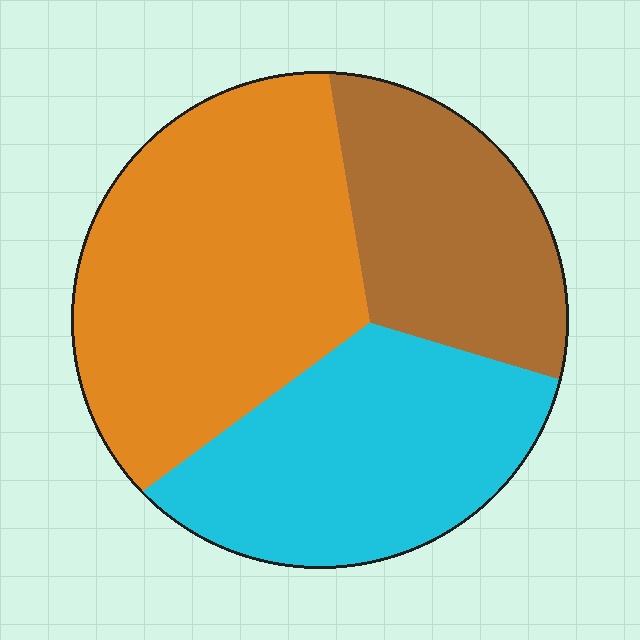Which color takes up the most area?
Orange, at roughly 45%.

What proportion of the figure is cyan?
Cyan covers about 30% of the figure.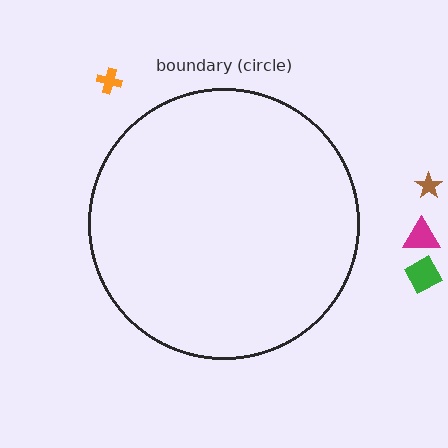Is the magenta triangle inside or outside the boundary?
Outside.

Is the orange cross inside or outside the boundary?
Outside.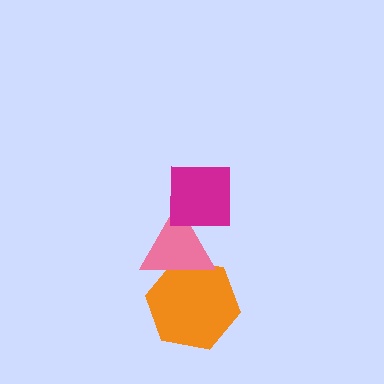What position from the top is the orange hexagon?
The orange hexagon is 3rd from the top.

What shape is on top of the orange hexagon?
The pink triangle is on top of the orange hexagon.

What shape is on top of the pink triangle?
The magenta square is on top of the pink triangle.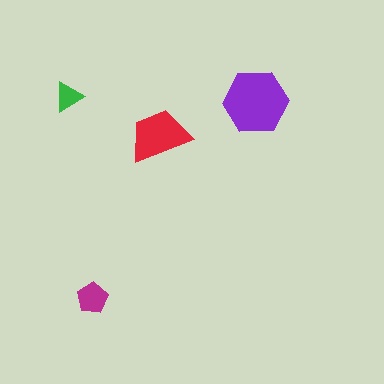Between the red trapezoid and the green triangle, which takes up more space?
The red trapezoid.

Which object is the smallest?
The green triangle.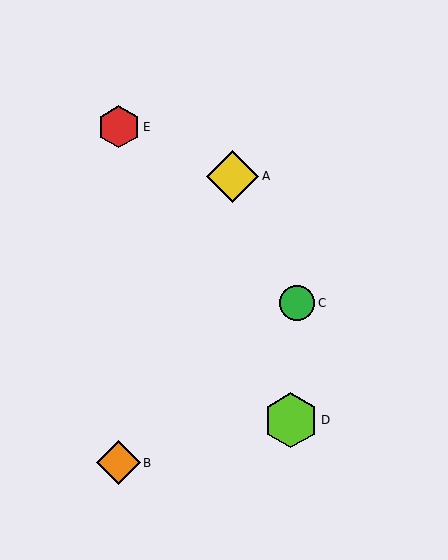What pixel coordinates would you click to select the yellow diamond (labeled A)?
Click at (233, 176) to select the yellow diamond A.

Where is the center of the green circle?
The center of the green circle is at (297, 303).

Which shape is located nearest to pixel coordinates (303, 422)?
The lime hexagon (labeled D) at (291, 420) is nearest to that location.